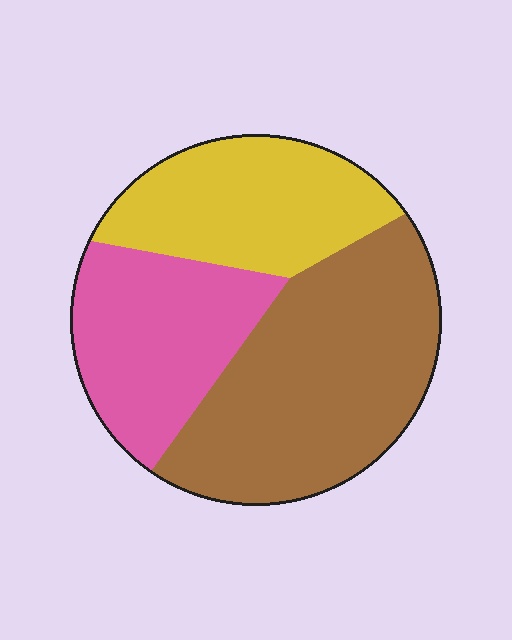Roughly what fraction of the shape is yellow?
Yellow covers roughly 25% of the shape.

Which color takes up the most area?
Brown, at roughly 45%.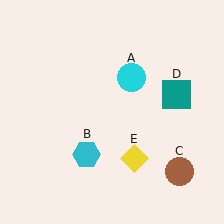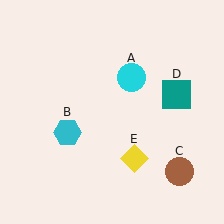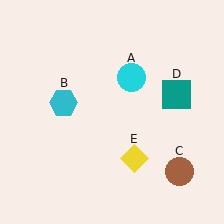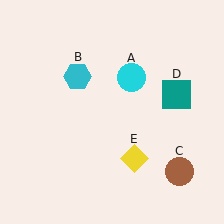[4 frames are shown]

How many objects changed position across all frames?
1 object changed position: cyan hexagon (object B).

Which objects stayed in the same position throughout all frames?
Cyan circle (object A) and brown circle (object C) and teal square (object D) and yellow diamond (object E) remained stationary.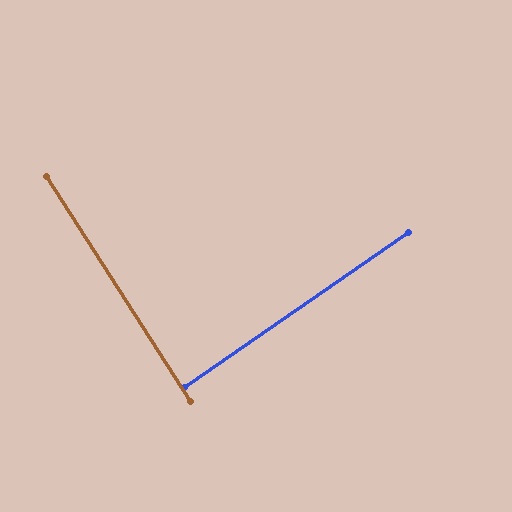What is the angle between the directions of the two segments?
Approximately 88 degrees.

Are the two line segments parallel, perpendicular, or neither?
Perpendicular — they meet at approximately 88°.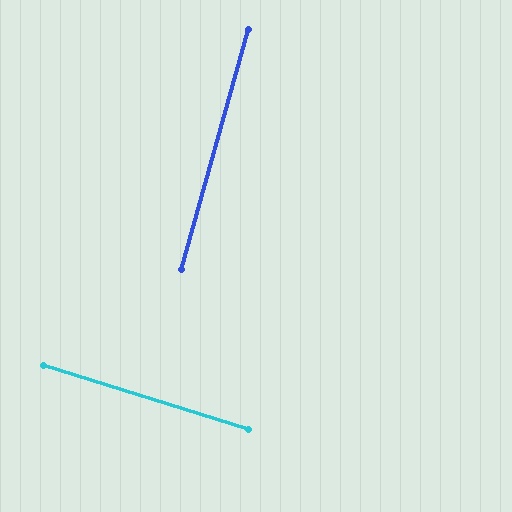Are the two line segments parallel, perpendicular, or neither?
Perpendicular — they meet at approximately 88°.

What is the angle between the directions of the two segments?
Approximately 88 degrees.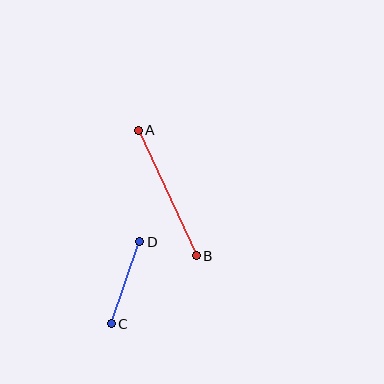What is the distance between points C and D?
The distance is approximately 87 pixels.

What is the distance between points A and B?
The distance is approximately 139 pixels.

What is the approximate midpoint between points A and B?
The midpoint is at approximately (167, 193) pixels.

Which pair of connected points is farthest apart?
Points A and B are farthest apart.